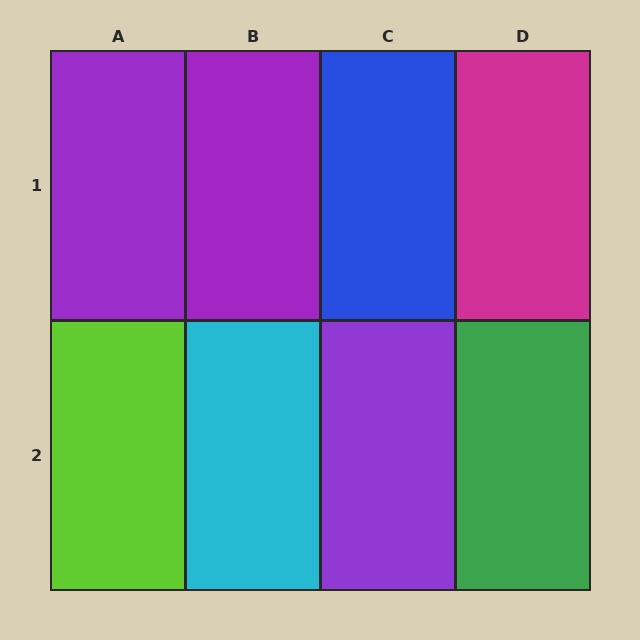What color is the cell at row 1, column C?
Blue.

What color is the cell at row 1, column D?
Magenta.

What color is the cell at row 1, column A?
Purple.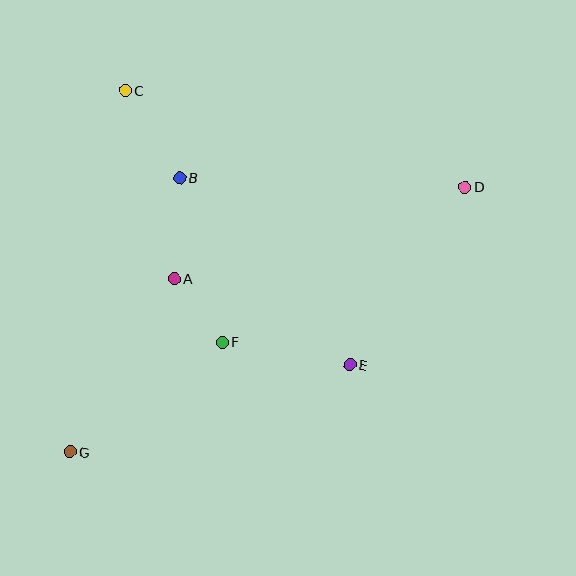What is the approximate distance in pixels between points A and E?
The distance between A and E is approximately 195 pixels.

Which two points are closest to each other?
Points A and F are closest to each other.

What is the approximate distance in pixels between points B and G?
The distance between B and G is approximately 295 pixels.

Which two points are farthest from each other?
Points D and G are farthest from each other.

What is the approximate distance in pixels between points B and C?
The distance between B and C is approximately 103 pixels.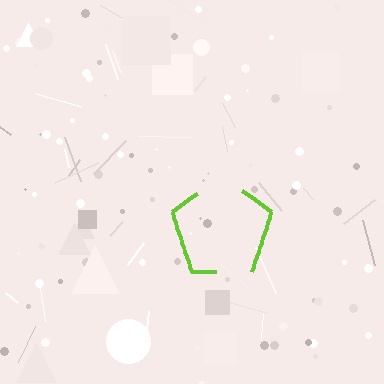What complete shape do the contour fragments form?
The contour fragments form a pentagon.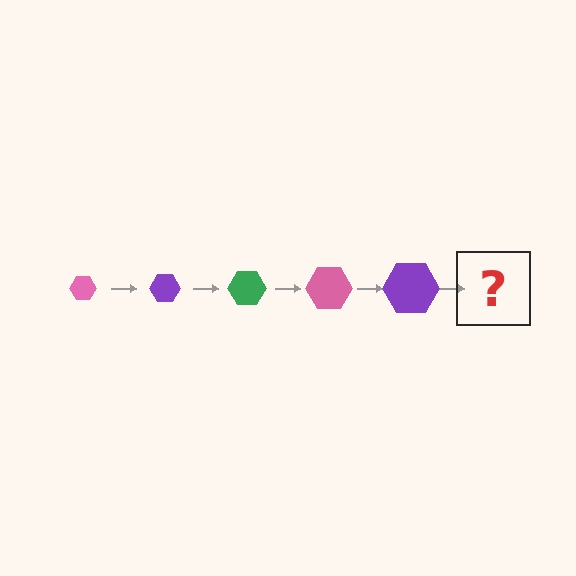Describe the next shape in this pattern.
It should be a green hexagon, larger than the previous one.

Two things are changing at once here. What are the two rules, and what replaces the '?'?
The two rules are that the hexagon grows larger each step and the color cycles through pink, purple, and green. The '?' should be a green hexagon, larger than the previous one.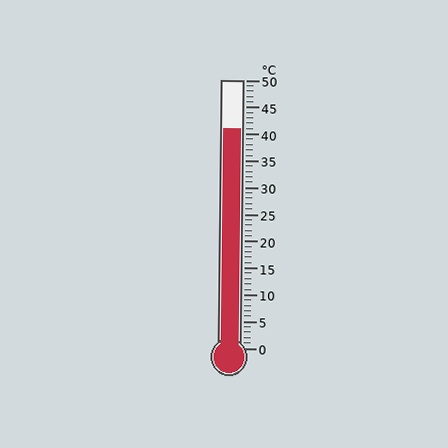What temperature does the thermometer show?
The thermometer shows approximately 41°C.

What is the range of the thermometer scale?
The thermometer scale ranges from 0°C to 50°C.